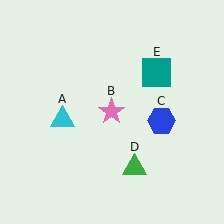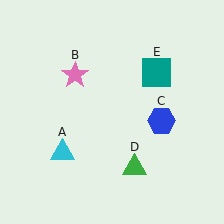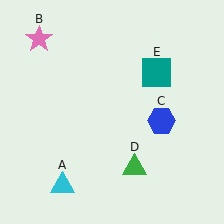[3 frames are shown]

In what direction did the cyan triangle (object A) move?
The cyan triangle (object A) moved down.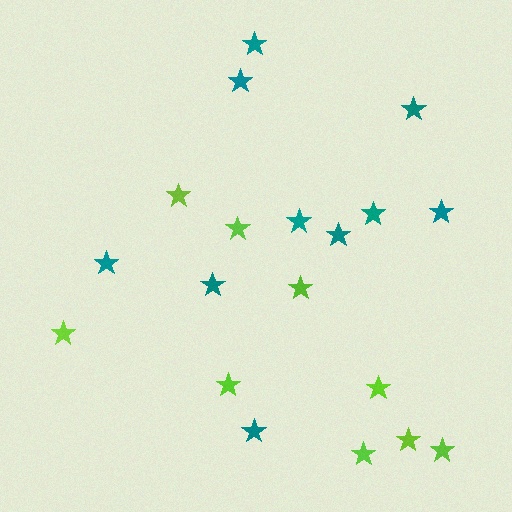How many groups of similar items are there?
There are 2 groups: one group of teal stars (10) and one group of lime stars (9).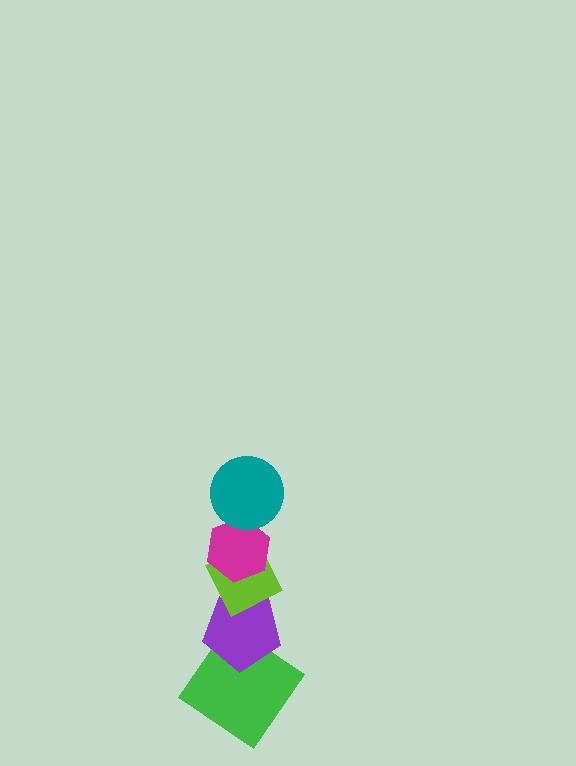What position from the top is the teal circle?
The teal circle is 1st from the top.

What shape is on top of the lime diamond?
The magenta hexagon is on top of the lime diamond.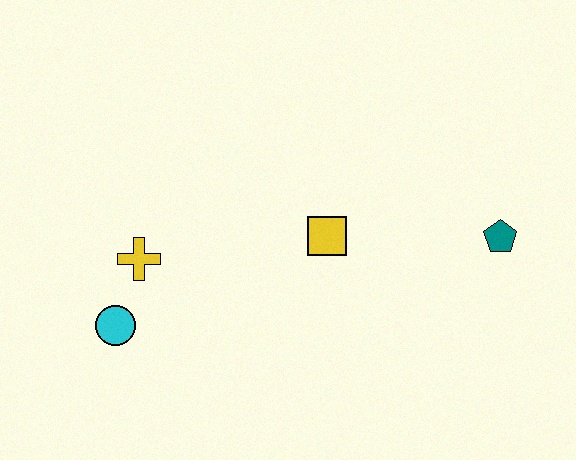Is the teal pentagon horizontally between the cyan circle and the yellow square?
No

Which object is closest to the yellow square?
The teal pentagon is closest to the yellow square.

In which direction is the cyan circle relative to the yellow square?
The cyan circle is to the left of the yellow square.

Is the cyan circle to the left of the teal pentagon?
Yes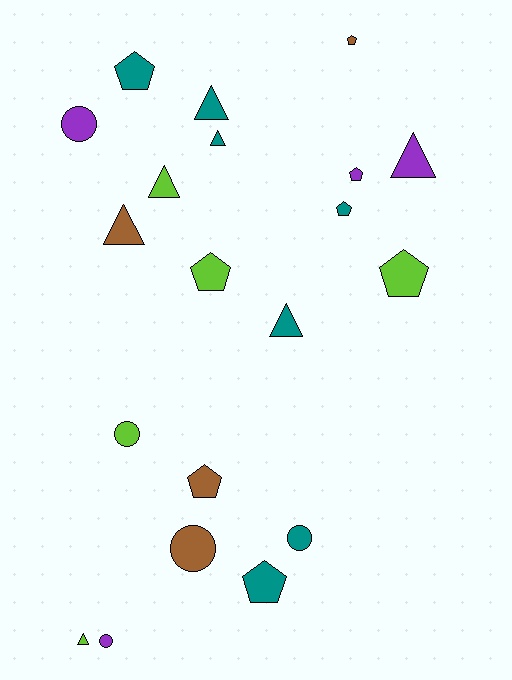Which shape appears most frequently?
Pentagon, with 8 objects.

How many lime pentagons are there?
There are 2 lime pentagons.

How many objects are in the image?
There are 20 objects.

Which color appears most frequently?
Teal, with 7 objects.